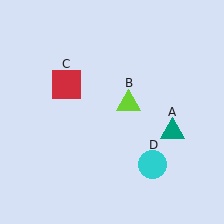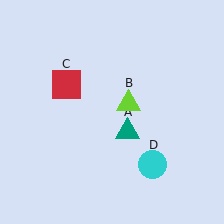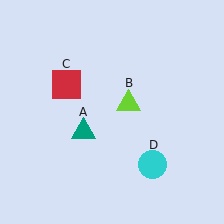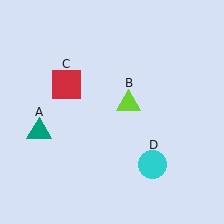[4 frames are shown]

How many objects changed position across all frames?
1 object changed position: teal triangle (object A).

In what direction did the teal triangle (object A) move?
The teal triangle (object A) moved left.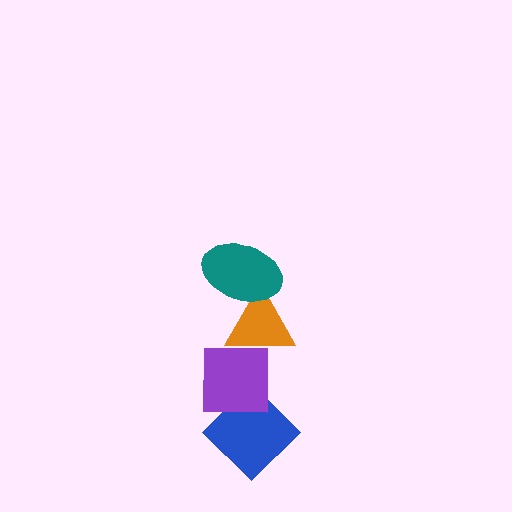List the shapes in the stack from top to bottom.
From top to bottom: the teal ellipse, the orange triangle, the purple square, the blue diamond.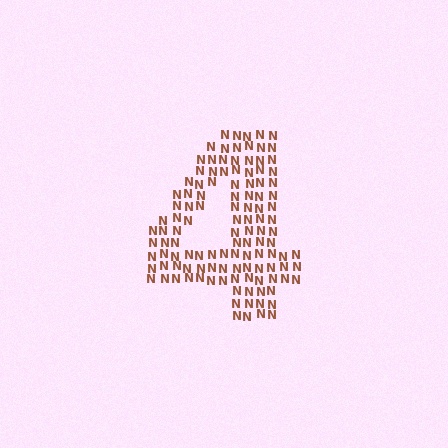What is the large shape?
The large shape is the digit 4.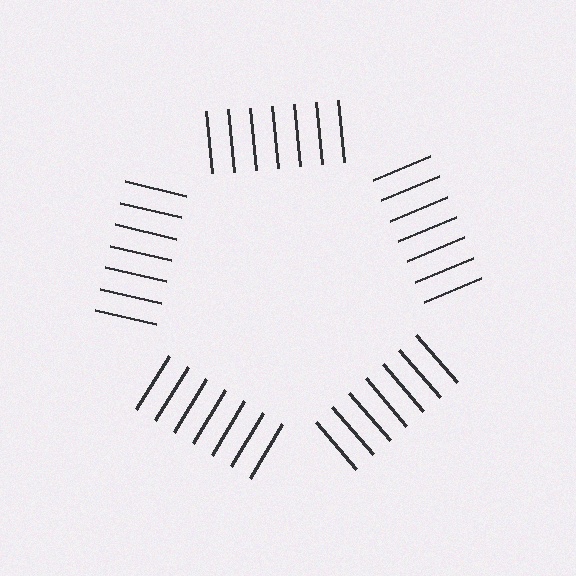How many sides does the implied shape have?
5 sides — the line-ends trace a pentagon.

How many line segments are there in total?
35 — 7 along each of the 5 edges.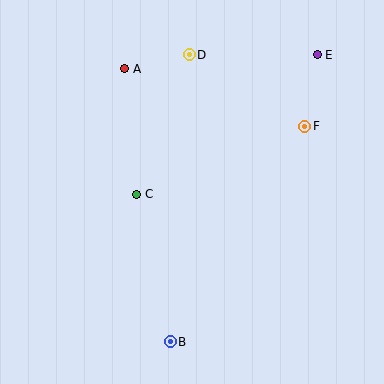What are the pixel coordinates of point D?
Point D is at (189, 55).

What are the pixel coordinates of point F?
Point F is at (305, 126).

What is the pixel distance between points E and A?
The distance between E and A is 193 pixels.